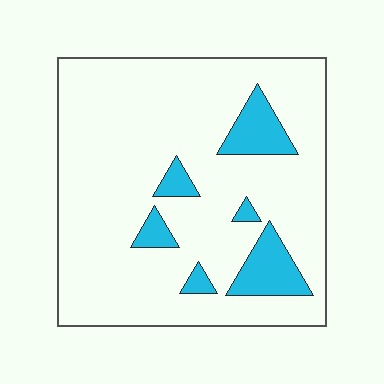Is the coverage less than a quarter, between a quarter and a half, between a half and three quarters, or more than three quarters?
Less than a quarter.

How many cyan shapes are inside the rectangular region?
6.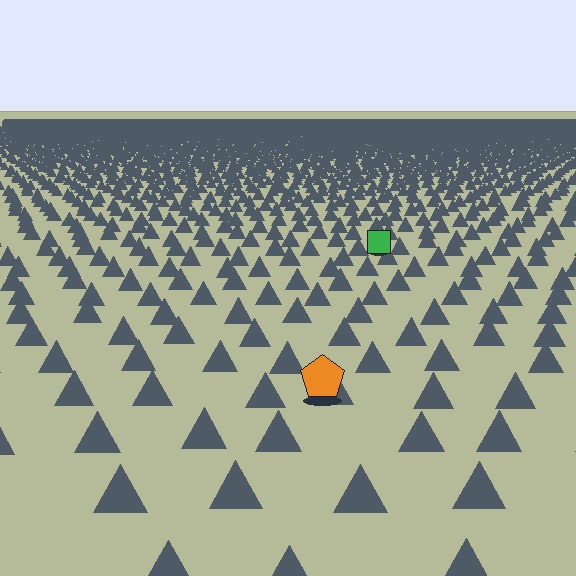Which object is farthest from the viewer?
The green square is farthest from the viewer. It appears smaller and the ground texture around it is denser.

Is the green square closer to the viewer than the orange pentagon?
No. The orange pentagon is closer — you can tell from the texture gradient: the ground texture is coarser near it.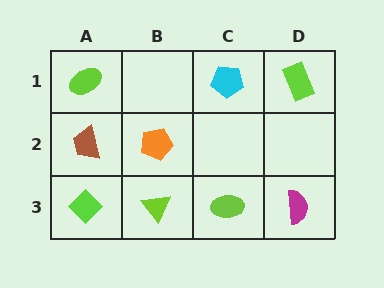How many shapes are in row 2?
2 shapes.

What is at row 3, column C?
A lime ellipse.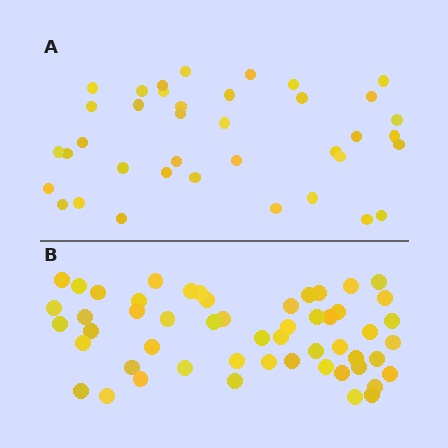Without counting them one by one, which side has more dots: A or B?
Region B (the bottom region) has more dots.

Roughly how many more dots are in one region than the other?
Region B has approximately 15 more dots than region A.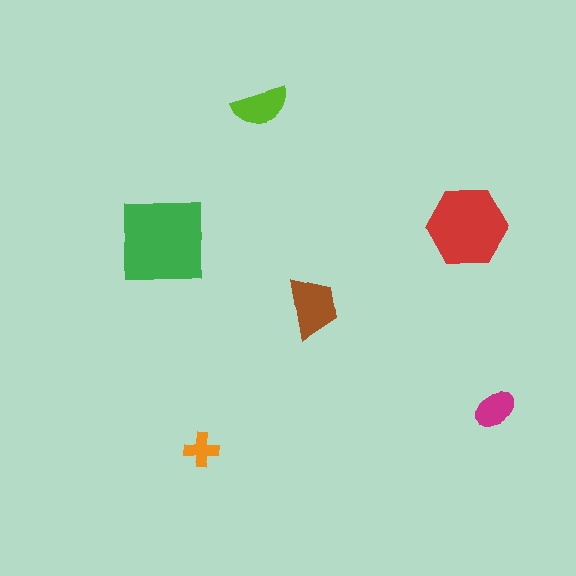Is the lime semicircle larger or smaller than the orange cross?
Larger.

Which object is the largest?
The green square.